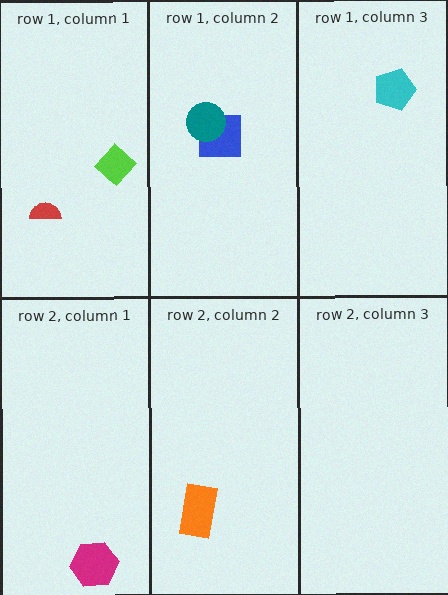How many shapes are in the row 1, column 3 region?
1.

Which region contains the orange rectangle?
The row 2, column 2 region.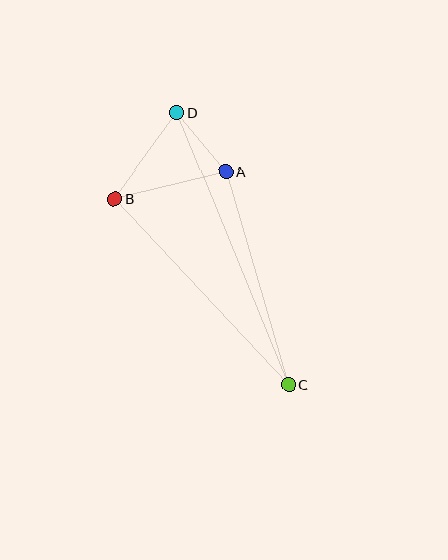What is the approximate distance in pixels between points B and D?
The distance between B and D is approximately 107 pixels.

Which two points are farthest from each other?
Points C and D are farthest from each other.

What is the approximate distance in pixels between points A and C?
The distance between A and C is approximately 222 pixels.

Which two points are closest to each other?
Points A and D are closest to each other.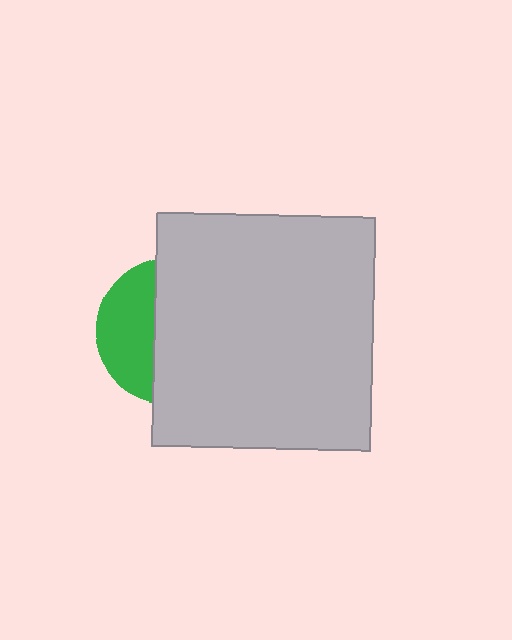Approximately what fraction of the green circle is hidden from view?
Roughly 64% of the green circle is hidden behind the light gray rectangle.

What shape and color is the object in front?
The object in front is a light gray rectangle.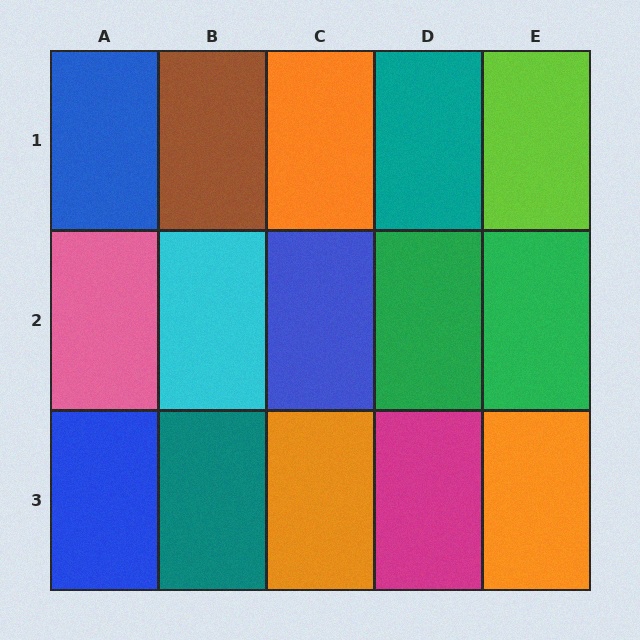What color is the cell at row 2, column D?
Green.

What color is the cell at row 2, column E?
Green.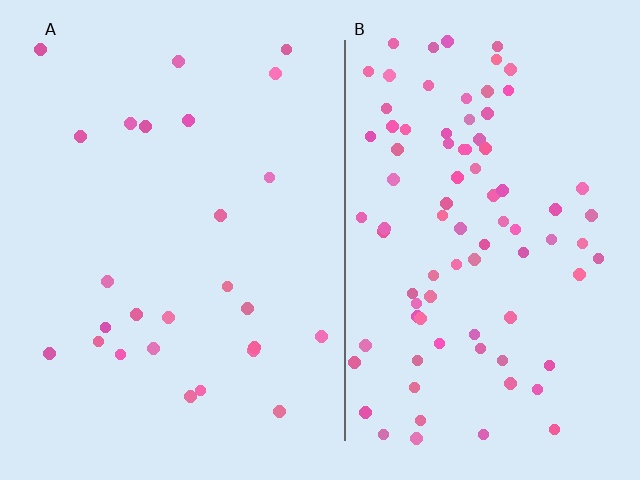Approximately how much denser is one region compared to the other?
Approximately 3.3× — region B over region A.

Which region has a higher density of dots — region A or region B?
B (the right).